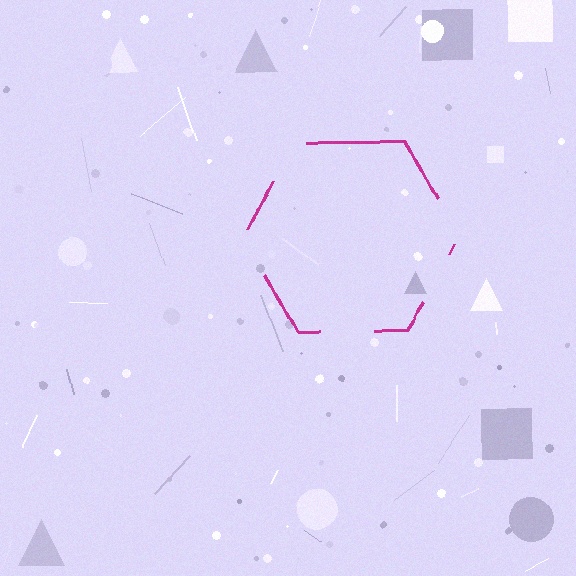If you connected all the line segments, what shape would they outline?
They would outline a hexagon.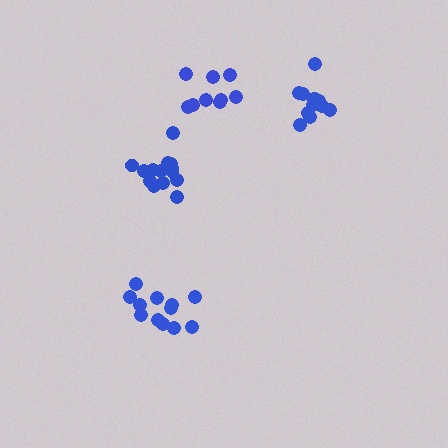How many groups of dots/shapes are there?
There are 4 groups.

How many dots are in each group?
Group 1: 14 dots, Group 2: 9 dots, Group 3: 12 dots, Group 4: 12 dots (47 total).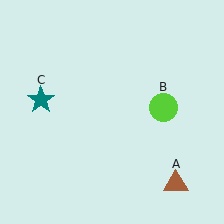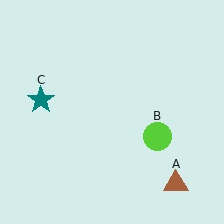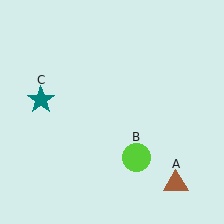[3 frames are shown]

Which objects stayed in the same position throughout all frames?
Brown triangle (object A) and teal star (object C) remained stationary.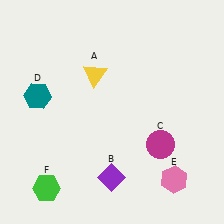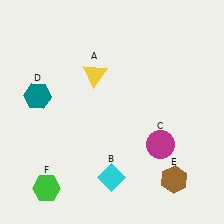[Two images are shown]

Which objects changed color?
B changed from purple to cyan. E changed from pink to brown.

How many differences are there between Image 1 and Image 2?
There are 2 differences between the two images.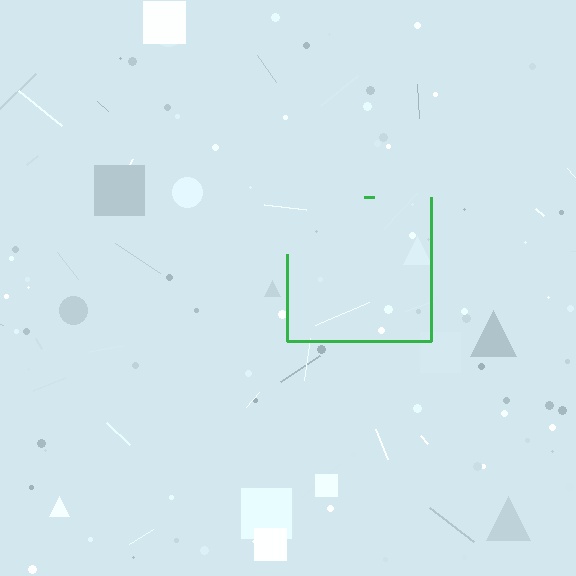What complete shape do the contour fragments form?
The contour fragments form a square.